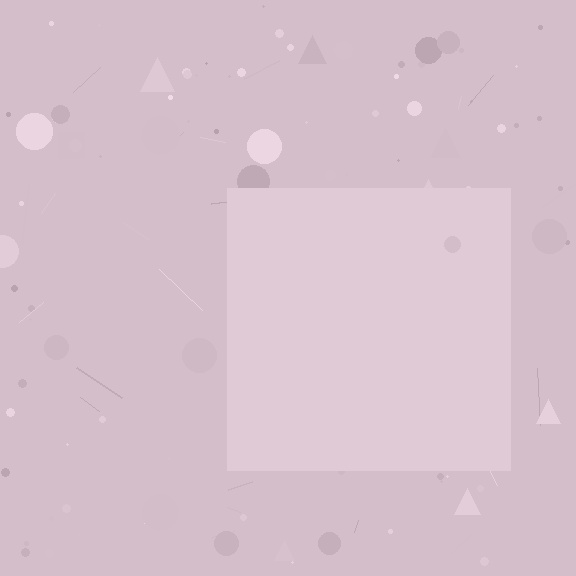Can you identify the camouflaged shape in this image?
The camouflaged shape is a square.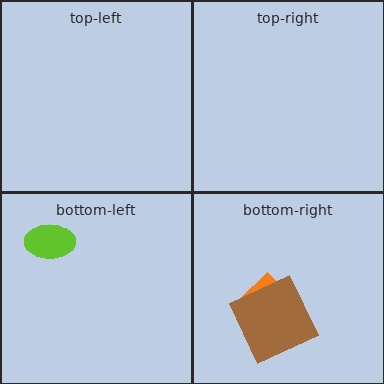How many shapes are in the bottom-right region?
2.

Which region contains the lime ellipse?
The bottom-left region.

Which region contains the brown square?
The bottom-right region.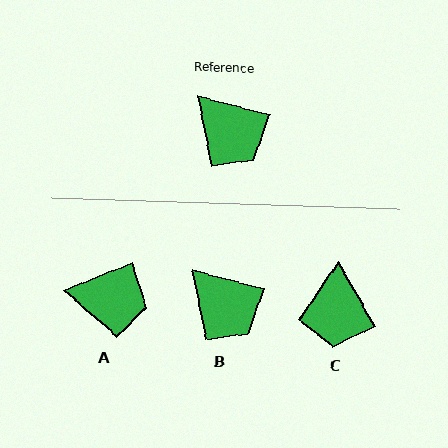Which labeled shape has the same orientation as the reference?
B.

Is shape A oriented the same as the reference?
No, it is off by about 37 degrees.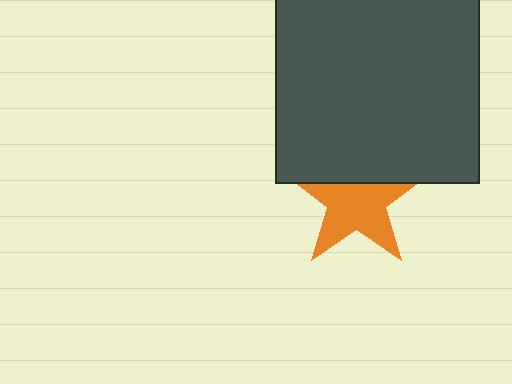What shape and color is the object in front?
The object in front is a dark gray square.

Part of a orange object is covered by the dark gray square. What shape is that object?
It is a star.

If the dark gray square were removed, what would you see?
You would see the complete orange star.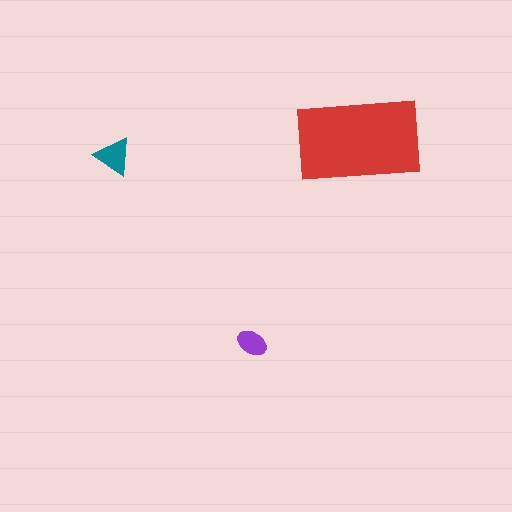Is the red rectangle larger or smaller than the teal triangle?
Larger.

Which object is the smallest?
The purple ellipse.